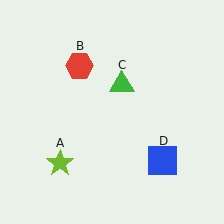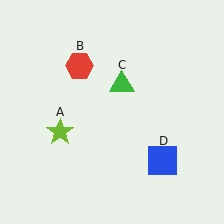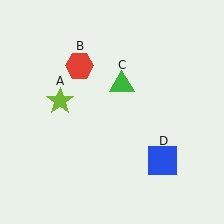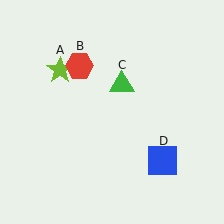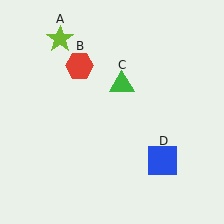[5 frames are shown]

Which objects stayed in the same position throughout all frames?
Red hexagon (object B) and green triangle (object C) and blue square (object D) remained stationary.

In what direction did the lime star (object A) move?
The lime star (object A) moved up.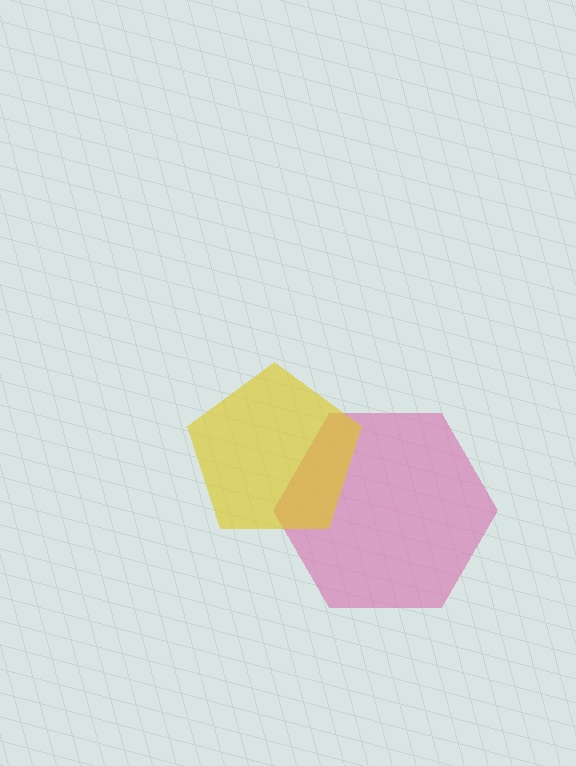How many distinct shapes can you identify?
There are 2 distinct shapes: a pink hexagon, a yellow pentagon.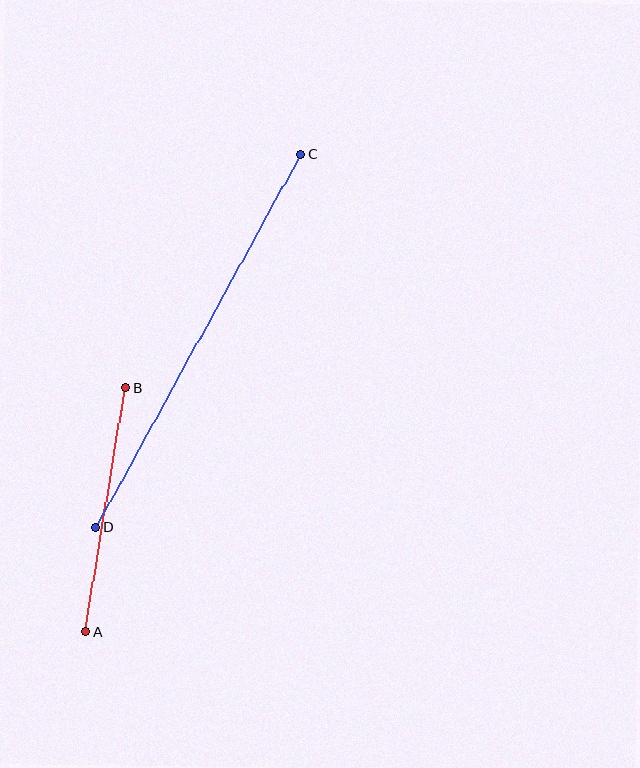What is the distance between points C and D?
The distance is approximately 426 pixels.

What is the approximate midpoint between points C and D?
The midpoint is at approximately (198, 341) pixels.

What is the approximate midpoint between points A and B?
The midpoint is at approximately (106, 510) pixels.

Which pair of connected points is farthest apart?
Points C and D are farthest apart.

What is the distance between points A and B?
The distance is approximately 248 pixels.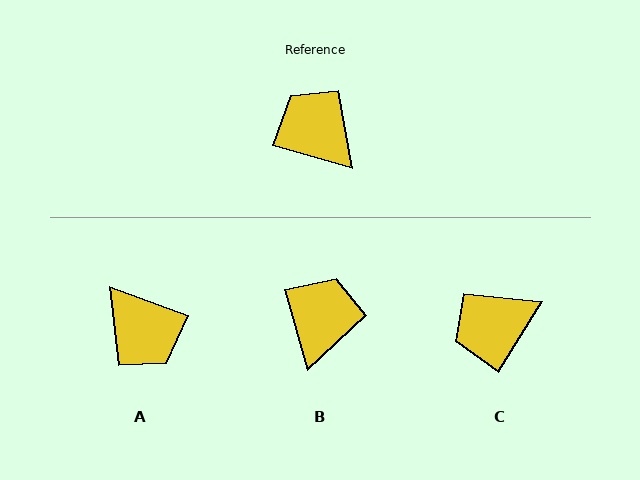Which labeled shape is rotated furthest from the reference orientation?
A, about 176 degrees away.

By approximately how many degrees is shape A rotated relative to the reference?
Approximately 176 degrees counter-clockwise.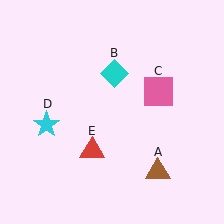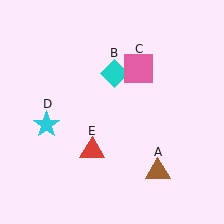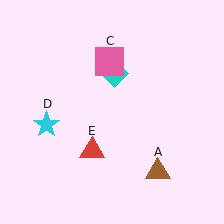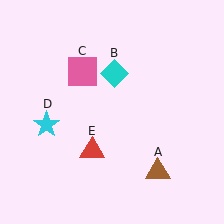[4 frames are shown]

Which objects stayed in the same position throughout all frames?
Brown triangle (object A) and cyan diamond (object B) and cyan star (object D) and red triangle (object E) remained stationary.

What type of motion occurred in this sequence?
The pink square (object C) rotated counterclockwise around the center of the scene.